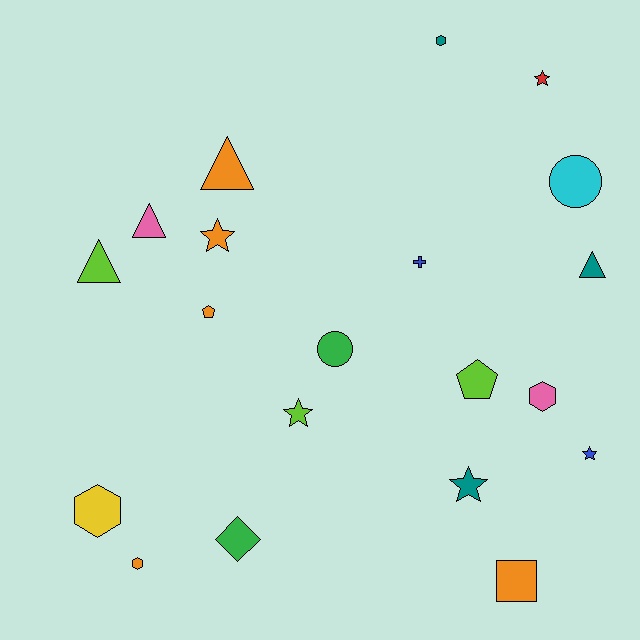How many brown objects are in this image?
There are no brown objects.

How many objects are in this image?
There are 20 objects.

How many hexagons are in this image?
There are 4 hexagons.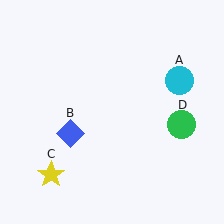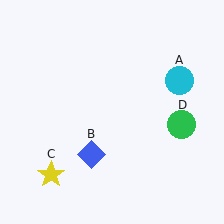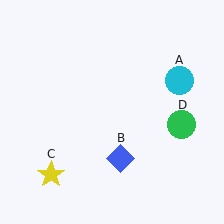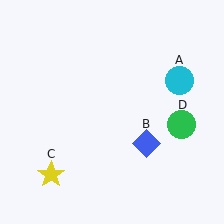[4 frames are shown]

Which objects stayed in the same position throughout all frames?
Cyan circle (object A) and yellow star (object C) and green circle (object D) remained stationary.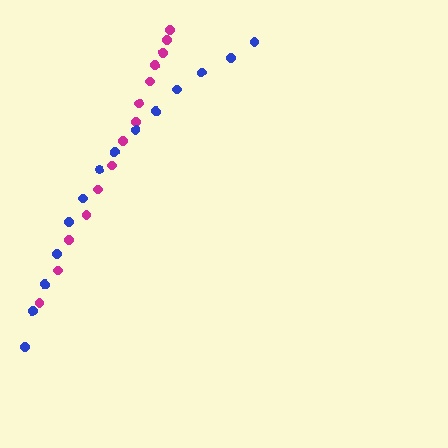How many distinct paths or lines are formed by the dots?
There are 2 distinct paths.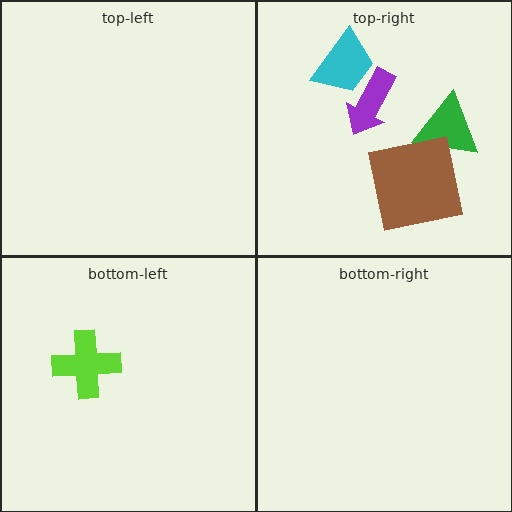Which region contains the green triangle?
The top-right region.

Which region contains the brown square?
The top-right region.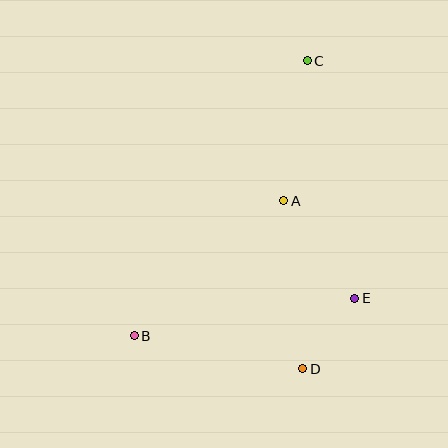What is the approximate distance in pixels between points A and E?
The distance between A and E is approximately 121 pixels.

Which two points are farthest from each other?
Points B and C are farthest from each other.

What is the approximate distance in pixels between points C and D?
The distance between C and D is approximately 308 pixels.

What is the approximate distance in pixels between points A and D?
The distance between A and D is approximately 169 pixels.